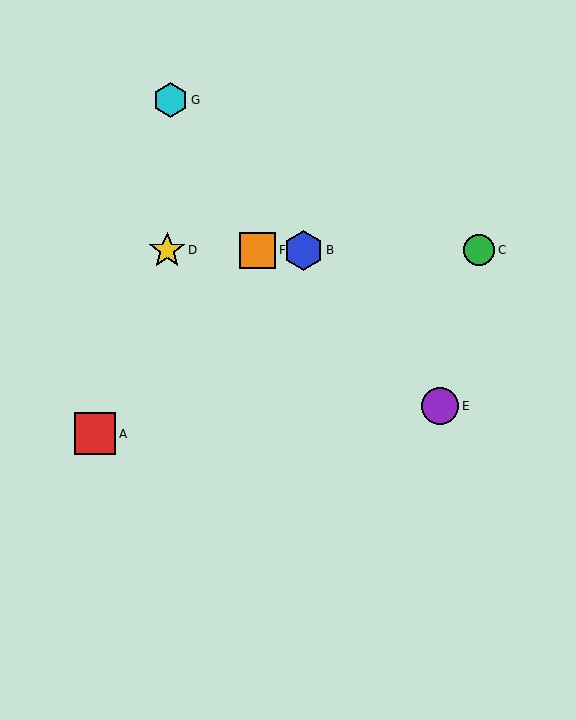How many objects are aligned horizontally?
4 objects (B, C, D, F) are aligned horizontally.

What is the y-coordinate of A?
Object A is at y≈434.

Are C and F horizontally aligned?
Yes, both are at y≈250.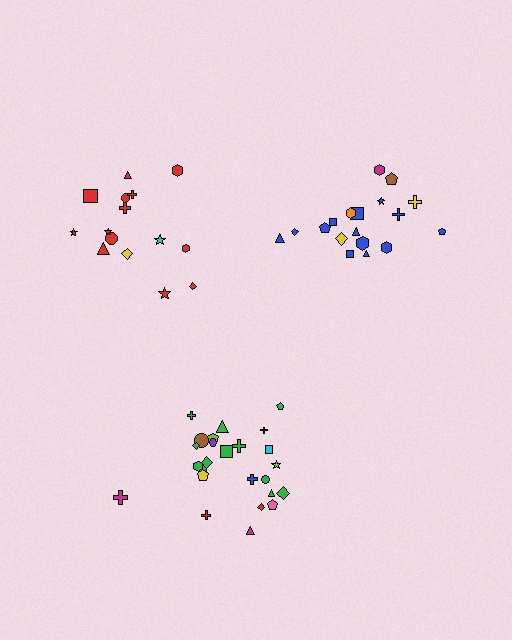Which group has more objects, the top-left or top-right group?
The top-right group.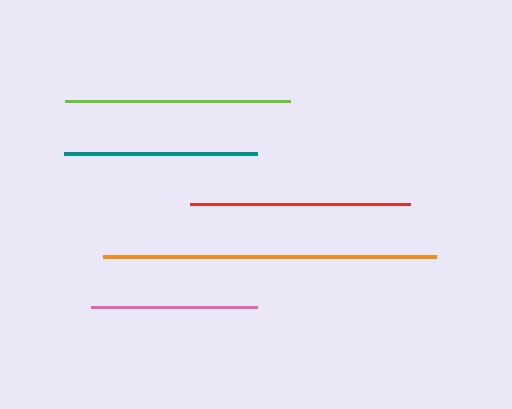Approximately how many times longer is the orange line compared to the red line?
The orange line is approximately 1.5 times the length of the red line.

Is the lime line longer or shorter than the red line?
The lime line is longer than the red line.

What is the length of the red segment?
The red segment is approximately 220 pixels long.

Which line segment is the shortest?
The pink line is the shortest at approximately 165 pixels.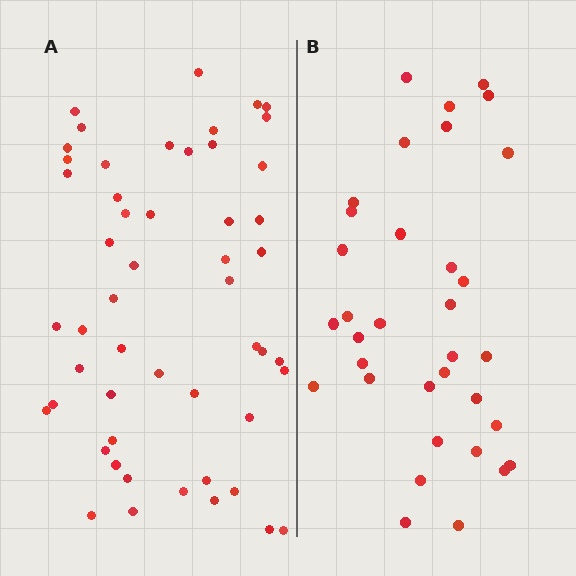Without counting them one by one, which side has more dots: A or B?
Region A (the left region) has more dots.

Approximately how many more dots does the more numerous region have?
Region A has approximately 20 more dots than region B.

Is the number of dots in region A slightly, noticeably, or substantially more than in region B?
Region A has substantially more. The ratio is roughly 1.5 to 1.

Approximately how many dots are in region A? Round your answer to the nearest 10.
About 50 dots. (The exact count is 52, which rounds to 50.)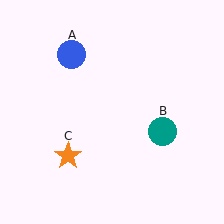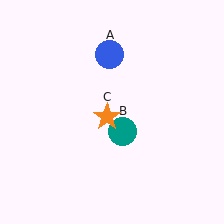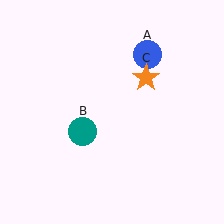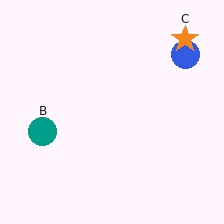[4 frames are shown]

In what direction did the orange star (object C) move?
The orange star (object C) moved up and to the right.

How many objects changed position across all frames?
3 objects changed position: blue circle (object A), teal circle (object B), orange star (object C).